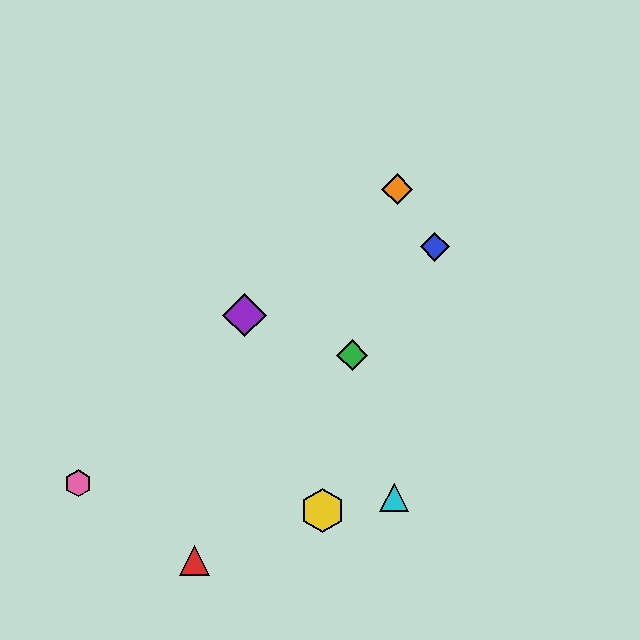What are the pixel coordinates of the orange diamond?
The orange diamond is at (397, 189).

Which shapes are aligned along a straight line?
The red triangle, the blue diamond, the green diamond are aligned along a straight line.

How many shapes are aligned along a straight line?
3 shapes (the red triangle, the blue diamond, the green diamond) are aligned along a straight line.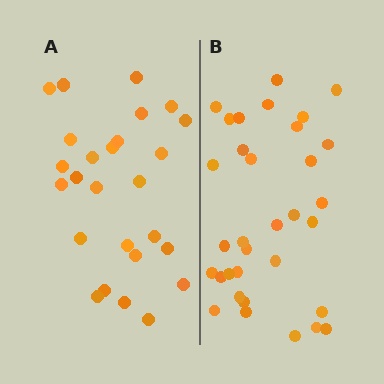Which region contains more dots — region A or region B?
Region B (the right region) has more dots.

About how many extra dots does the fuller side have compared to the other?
Region B has roughly 8 or so more dots than region A.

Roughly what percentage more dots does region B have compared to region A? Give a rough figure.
About 25% more.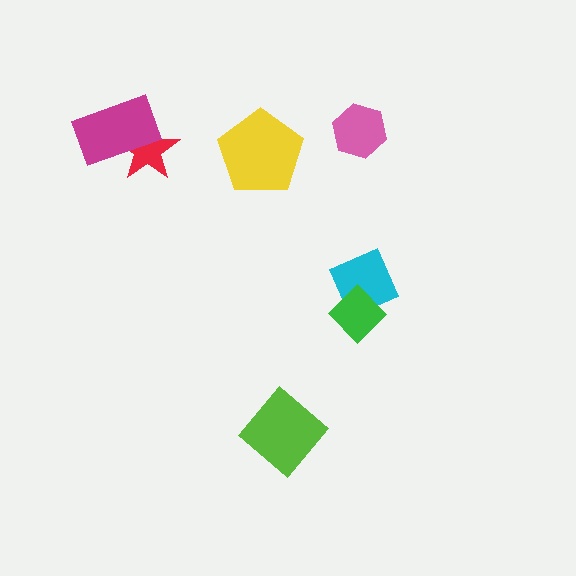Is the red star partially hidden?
Yes, it is partially covered by another shape.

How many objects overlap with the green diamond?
1 object overlaps with the green diamond.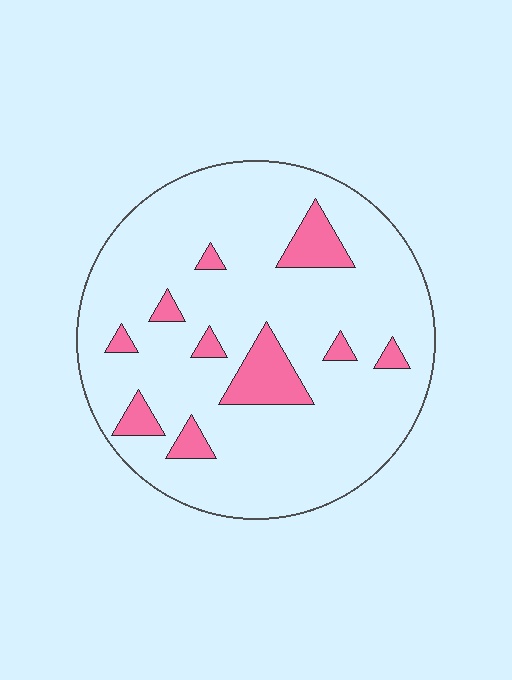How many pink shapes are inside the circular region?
10.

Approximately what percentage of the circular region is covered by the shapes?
Approximately 15%.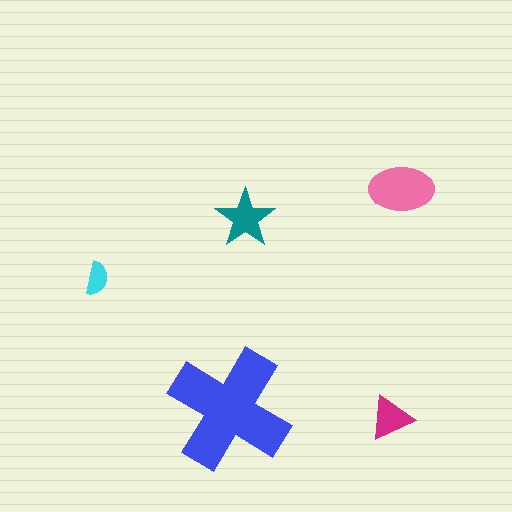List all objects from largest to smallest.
The blue cross, the pink ellipse, the teal star, the magenta triangle, the cyan semicircle.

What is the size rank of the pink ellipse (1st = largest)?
2nd.